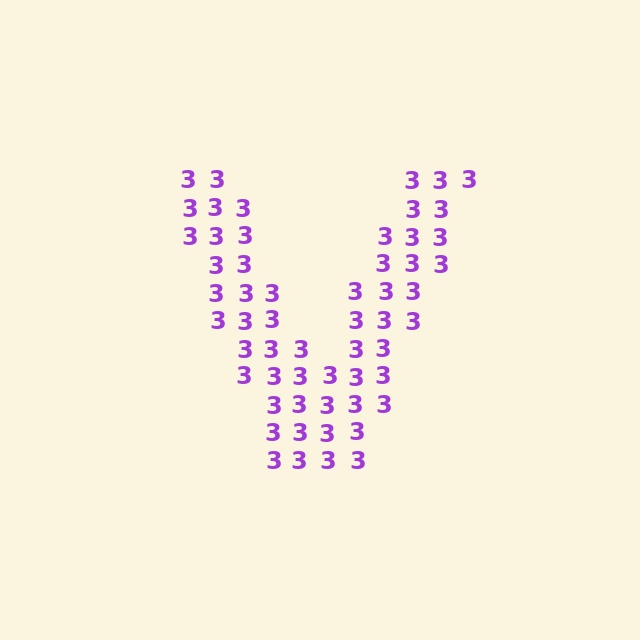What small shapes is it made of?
It is made of small digit 3's.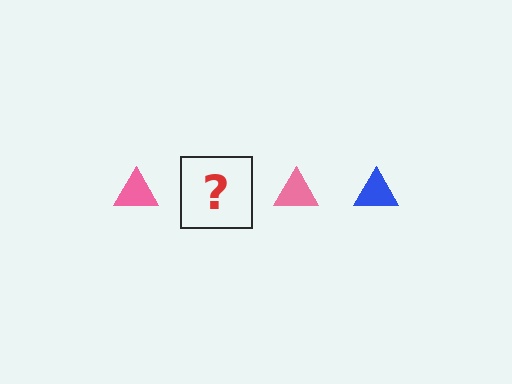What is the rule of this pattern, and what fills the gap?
The rule is that the pattern cycles through pink, blue triangles. The gap should be filled with a blue triangle.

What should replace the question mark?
The question mark should be replaced with a blue triangle.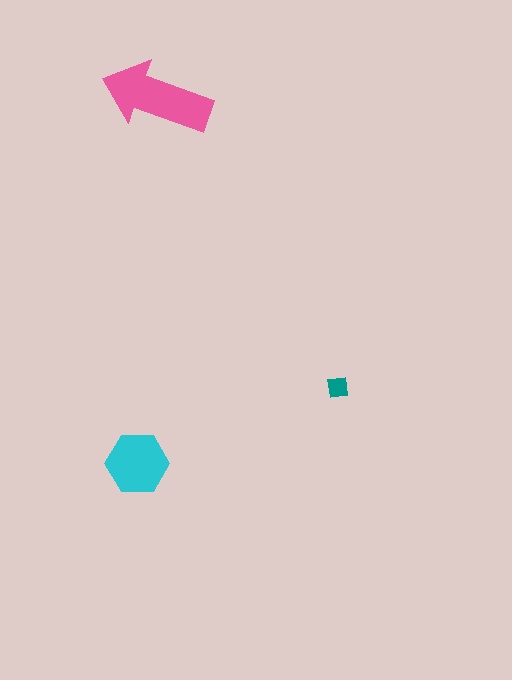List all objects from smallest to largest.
The teal square, the cyan hexagon, the pink arrow.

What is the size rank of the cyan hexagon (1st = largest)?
2nd.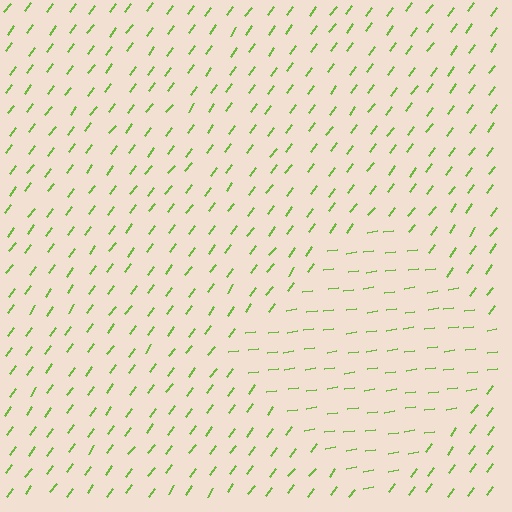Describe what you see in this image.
The image is filled with small lime line segments. A diamond region in the image has lines oriented differently from the surrounding lines, creating a visible texture boundary.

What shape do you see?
I see a diamond.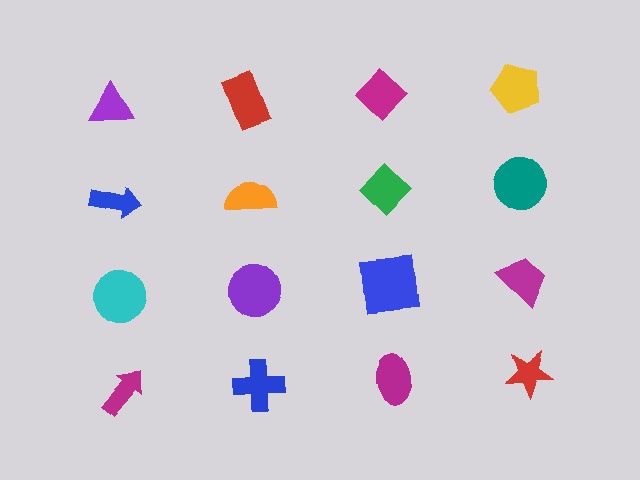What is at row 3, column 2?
A purple circle.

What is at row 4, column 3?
A magenta ellipse.